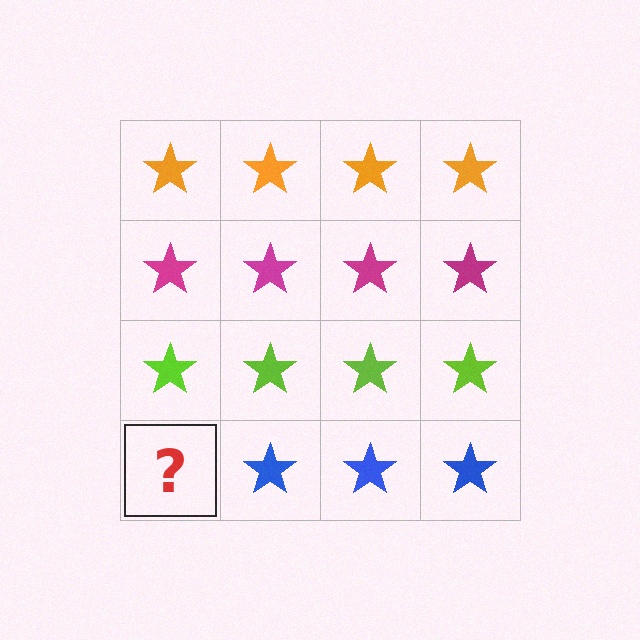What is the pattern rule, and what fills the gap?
The rule is that each row has a consistent color. The gap should be filled with a blue star.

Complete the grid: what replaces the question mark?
The question mark should be replaced with a blue star.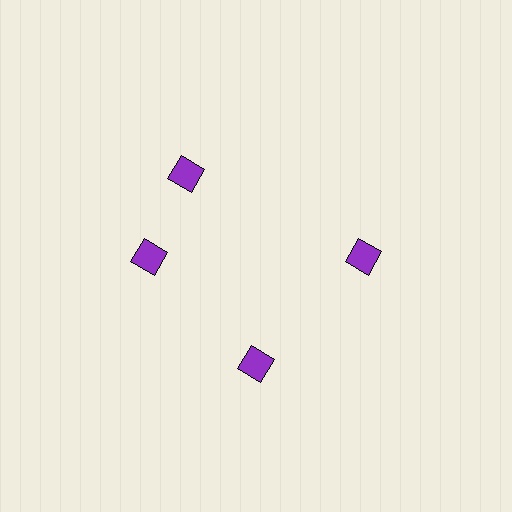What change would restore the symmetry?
The symmetry would be restored by rotating it back into even spacing with its neighbors so that all 4 diamonds sit at equal angles and equal distance from the center.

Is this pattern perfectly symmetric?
No. The 4 purple diamonds are arranged in a ring, but one element near the 12 o'clock position is rotated out of alignment along the ring, breaking the 4-fold rotational symmetry.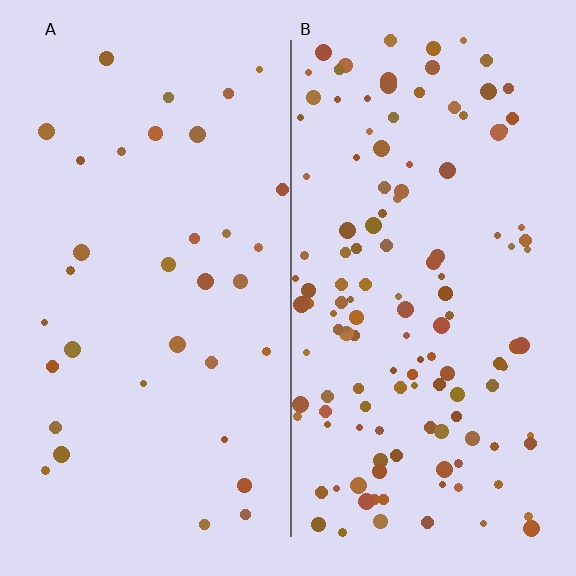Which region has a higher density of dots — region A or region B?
B (the right).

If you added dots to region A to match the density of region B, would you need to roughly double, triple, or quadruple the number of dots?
Approximately quadruple.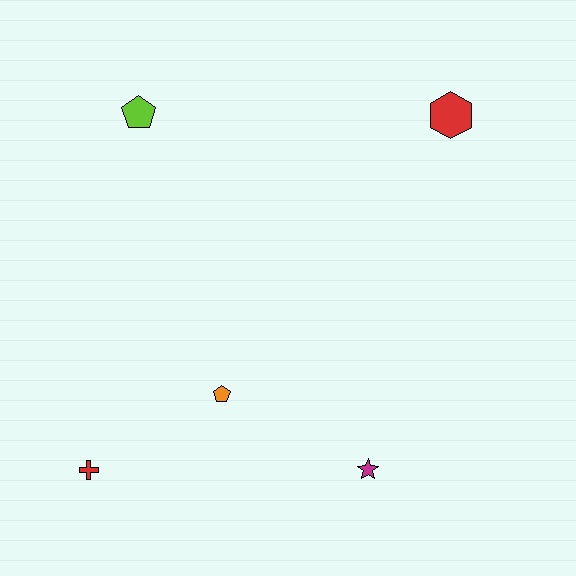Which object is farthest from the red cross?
The red hexagon is farthest from the red cross.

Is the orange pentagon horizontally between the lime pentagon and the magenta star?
Yes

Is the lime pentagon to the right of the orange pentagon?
No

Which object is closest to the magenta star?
The orange pentagon is closest to the magenta star.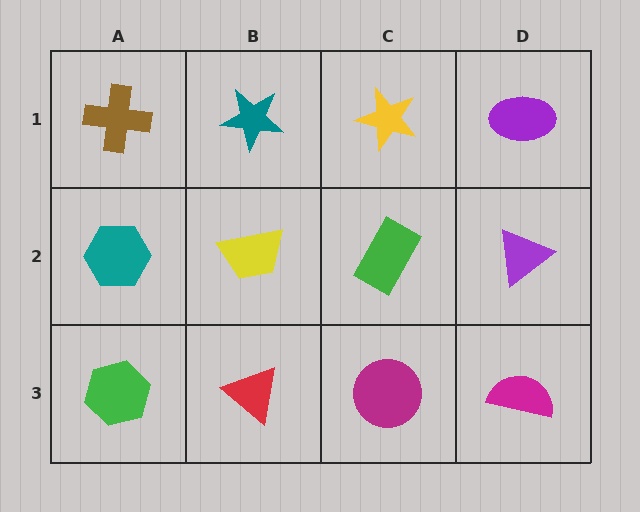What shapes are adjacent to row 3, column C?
A green rectangle (row 2, column C), a red triangle (row 3, column B), a magenta semicircle (row 3, column D).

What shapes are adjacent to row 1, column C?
A green rectangle (row 2, column C), a teal star (row 1, column B), a purple ellipse (row 1, column D).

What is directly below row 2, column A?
A green hexagon.